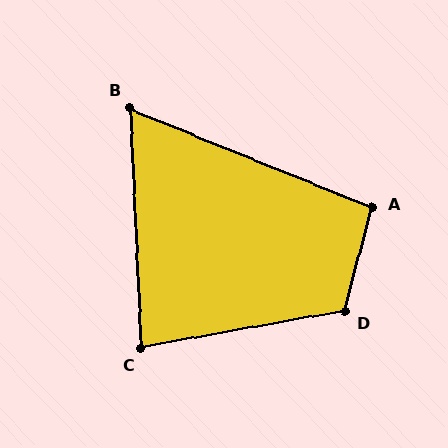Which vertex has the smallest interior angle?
B, at approximately 65 degrees.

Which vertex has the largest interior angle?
D, at approximately 115 degrees.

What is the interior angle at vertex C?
Approximately 82 degrees (acute).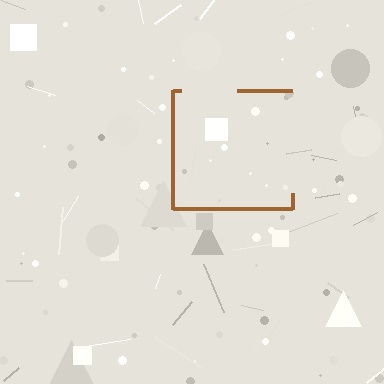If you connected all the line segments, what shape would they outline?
They would outline a square.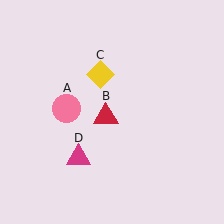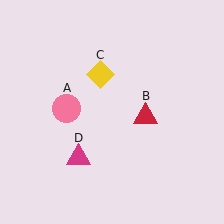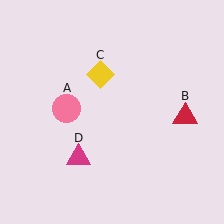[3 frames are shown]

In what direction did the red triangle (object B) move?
The red triangle (object B) moved right.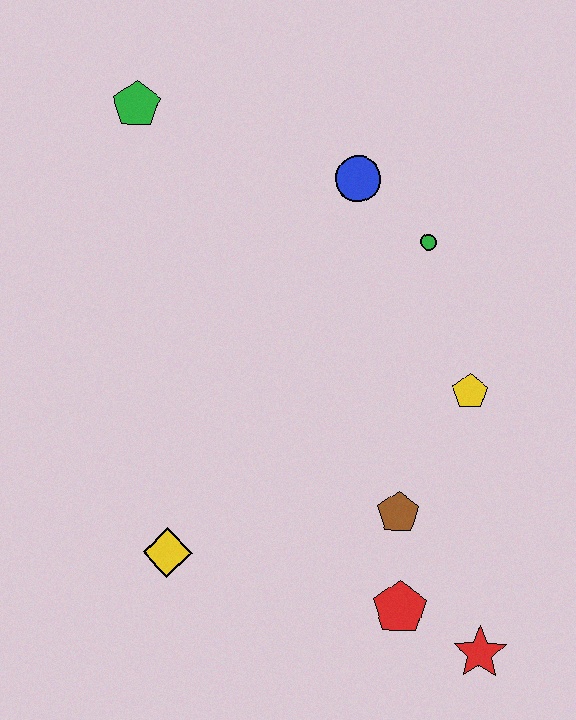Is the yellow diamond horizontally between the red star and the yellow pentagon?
No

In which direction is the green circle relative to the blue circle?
The green circle is to the right of the blue circle.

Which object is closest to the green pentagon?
The blue circle is closest to the green pentagon.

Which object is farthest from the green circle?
The red star is farthest from the green circle.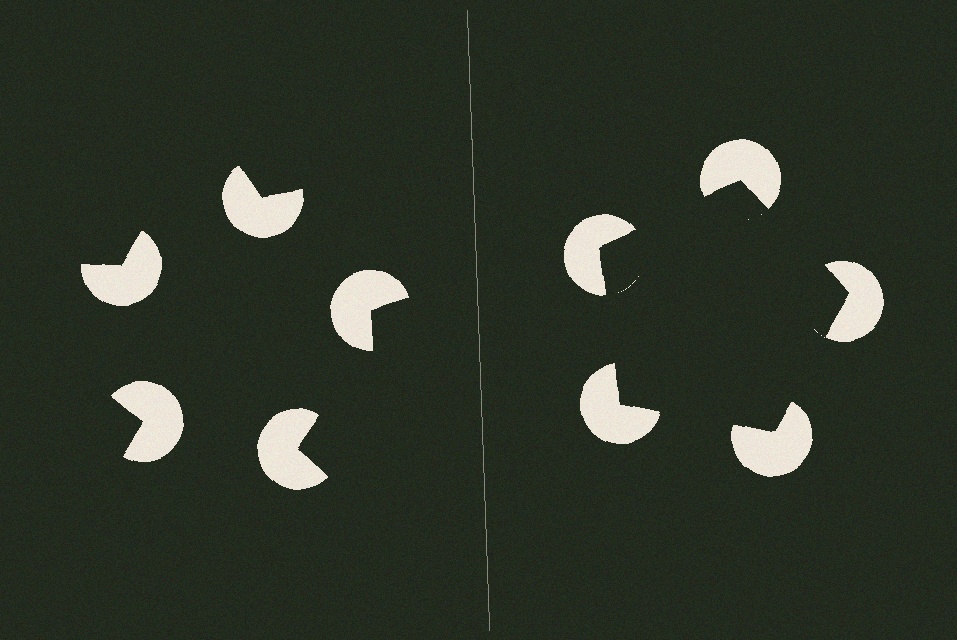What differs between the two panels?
The pac-man discs are positioned identically on both sides; only the wedge orientations differ. On the right they align to a pentagon; on the left they are misaligned.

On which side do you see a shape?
An illusory pentagon appears on the right side. On the left side the wedge cuts are rotated, so no coherent shape forms.